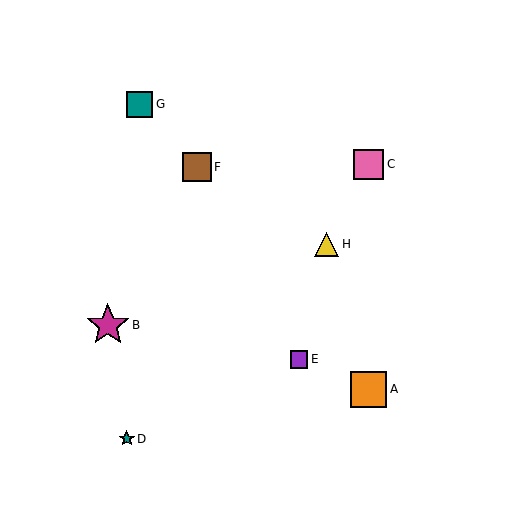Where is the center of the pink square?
The center of the pink square is at (369, 164).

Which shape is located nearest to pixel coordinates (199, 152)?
The brown square (labeled F) at (197, 167) is nearest to that location.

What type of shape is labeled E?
Shape E is a purple square.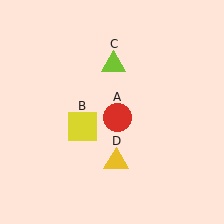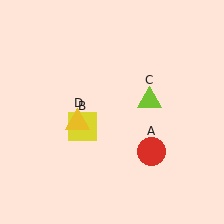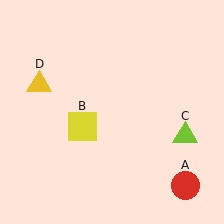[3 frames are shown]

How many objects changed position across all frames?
3 objects changed position: red circle (object A), lime triangle (object C), yellow triangle (object D).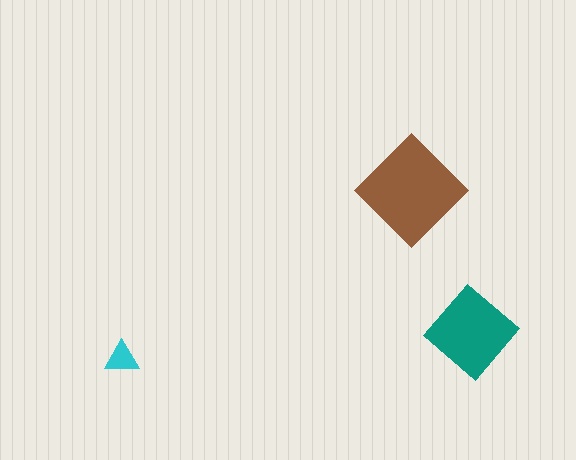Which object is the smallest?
The cyan triangle.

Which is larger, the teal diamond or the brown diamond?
The brown diamond.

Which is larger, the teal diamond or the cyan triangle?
The teal diamond.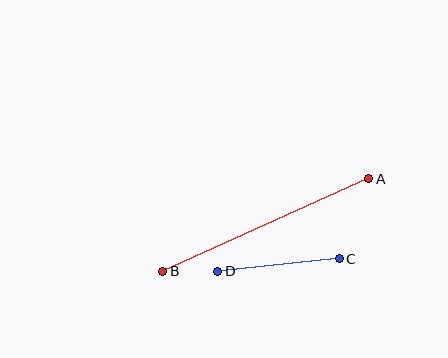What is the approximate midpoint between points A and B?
The midpoint is at approximately (266, 225) pixels.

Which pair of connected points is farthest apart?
Points A and B are farthest apart.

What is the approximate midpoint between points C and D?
The midpoint is at approximately (279, 265) pixels.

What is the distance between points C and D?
The distance is approximately 122 pixels.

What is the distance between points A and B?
The distance is approximately 226 pixels.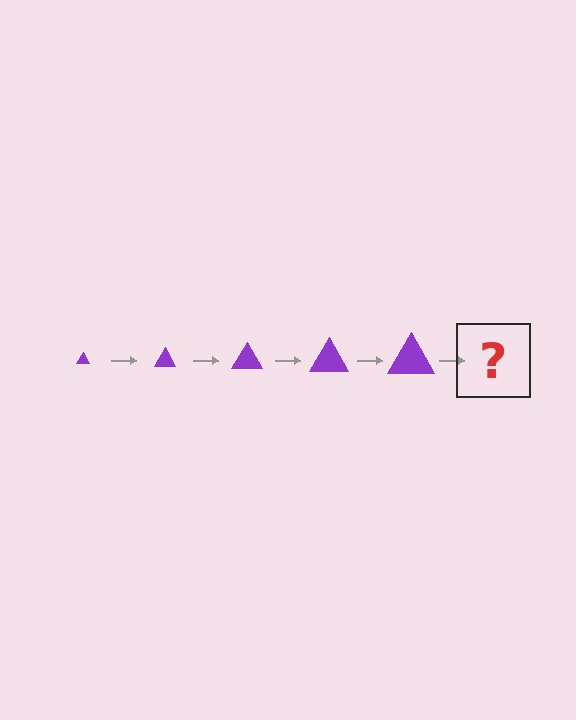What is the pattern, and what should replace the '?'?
The pattern is that the triangle gets progressively larger each step. The '?' should be a purple triangle, larger than the previous one.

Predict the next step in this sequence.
The next step is a purple triangle, larger than the previous one.